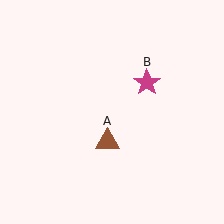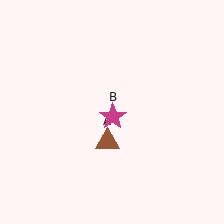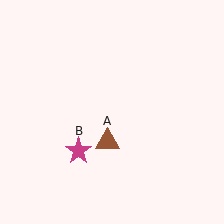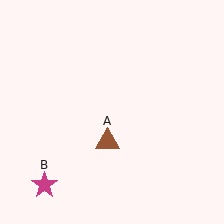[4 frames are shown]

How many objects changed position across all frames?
1 object changed position: magenta star (object B).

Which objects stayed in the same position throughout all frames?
Brown triangle (object A) remained stationary.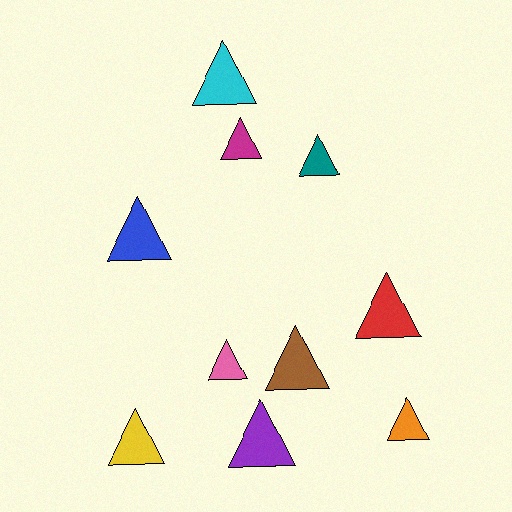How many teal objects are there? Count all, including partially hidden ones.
There is 1 teal object.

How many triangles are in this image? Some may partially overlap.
There are 10 triangles.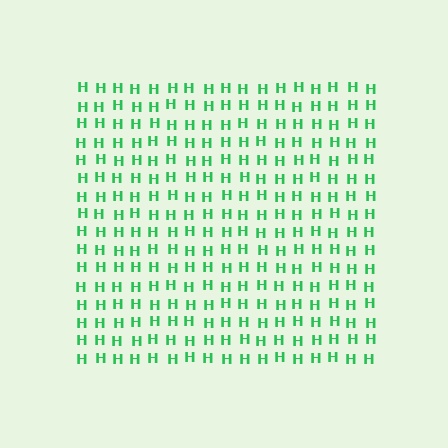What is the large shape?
The large shape is a square.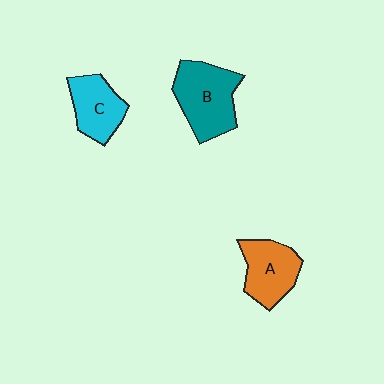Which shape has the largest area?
Shape B (teal).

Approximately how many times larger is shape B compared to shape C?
Approximately 1.4 times.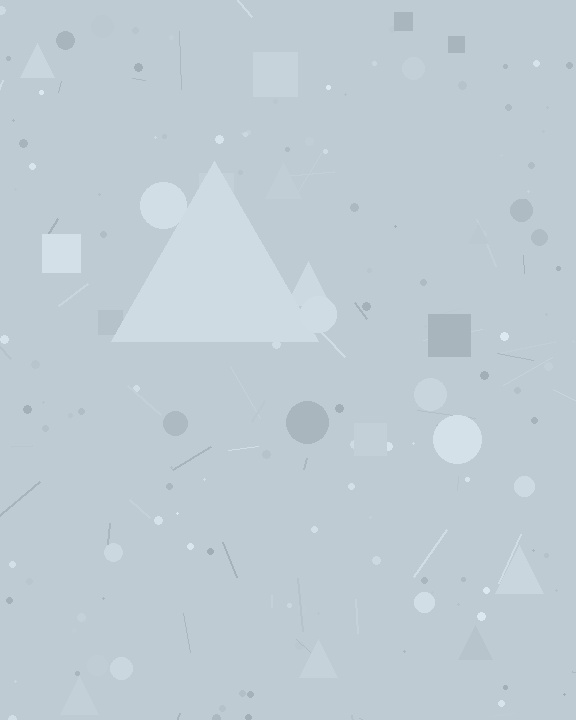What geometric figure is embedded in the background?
A triangle is embedded in the background.